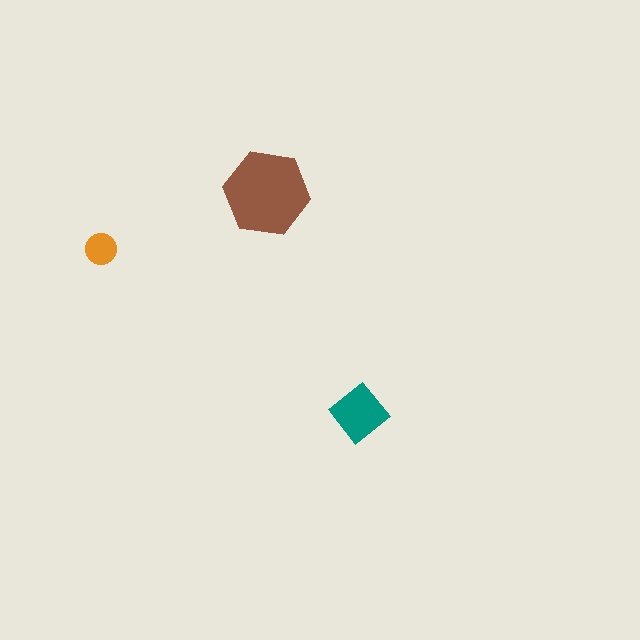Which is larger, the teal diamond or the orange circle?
The teal diamond.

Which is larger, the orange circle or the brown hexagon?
The brown hexagon.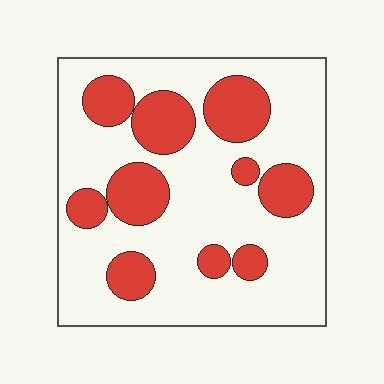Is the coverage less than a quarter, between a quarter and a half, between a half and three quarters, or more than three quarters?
Between a quarter and a half.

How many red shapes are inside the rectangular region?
10.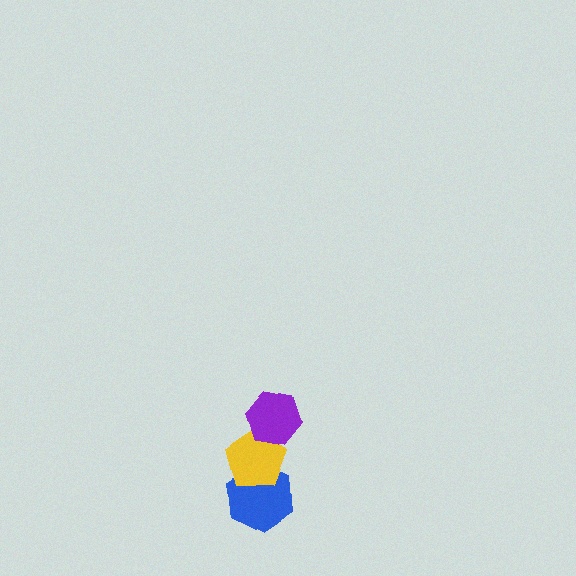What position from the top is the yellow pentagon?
The yellow pentagon is 2nd from the top.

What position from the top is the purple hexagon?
The purple hexagon is 1st from the top.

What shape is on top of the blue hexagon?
The yellow pentagon is on top of the blue hexagon.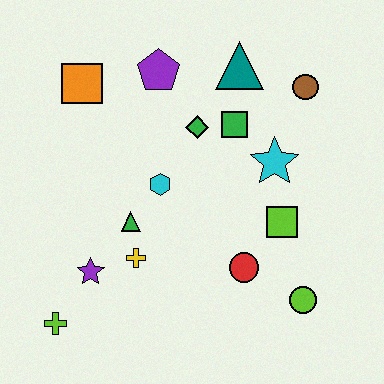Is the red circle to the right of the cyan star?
No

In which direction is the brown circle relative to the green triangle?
The brown circle is to the right of the green triangle.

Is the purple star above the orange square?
No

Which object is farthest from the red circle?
The orange square is farthest from the red circle.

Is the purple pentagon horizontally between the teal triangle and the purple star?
Yes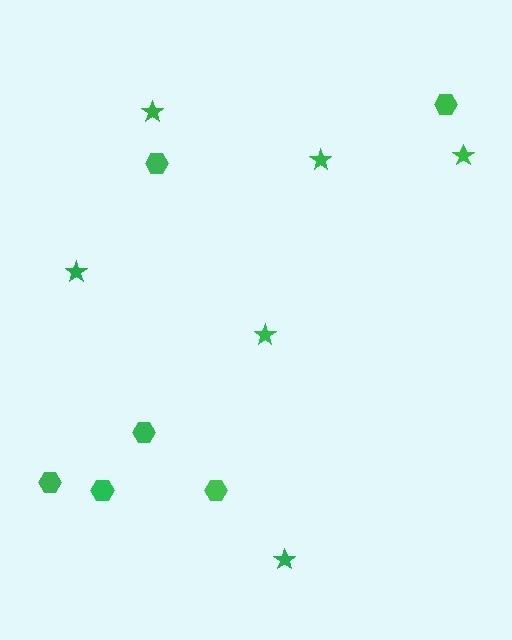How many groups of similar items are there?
There are 2 groups: one group of stars (6) and one group of hexagons (6).